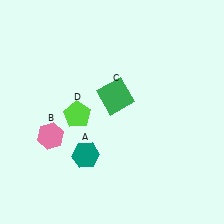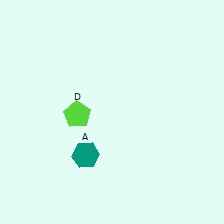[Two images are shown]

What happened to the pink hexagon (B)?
The pink hexagon (B) was removed in Image 2. It was in the bottom-left area of Image 1.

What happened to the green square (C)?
The green square (C) was removed in Image 2. It was in the top-right area of Image 1.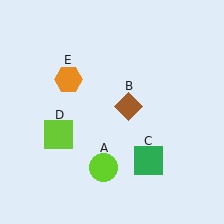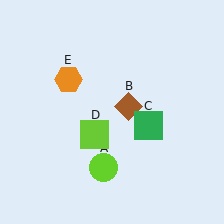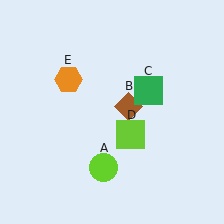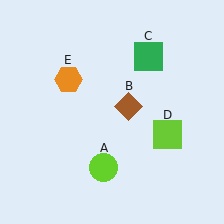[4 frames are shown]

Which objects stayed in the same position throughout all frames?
Lime circle (object A) and brown diamond (object B) and orange hexagon (object E) remained stationary.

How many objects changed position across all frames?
2 objects changed position: green square (object C), lime square (object D).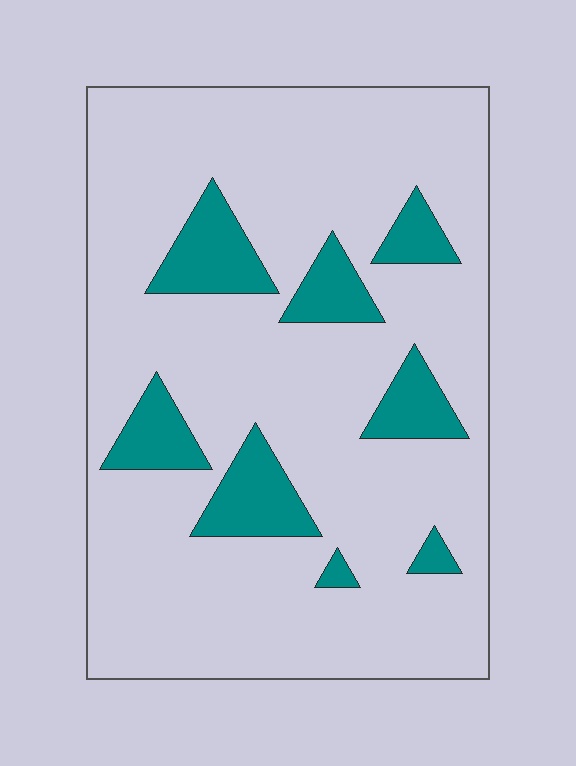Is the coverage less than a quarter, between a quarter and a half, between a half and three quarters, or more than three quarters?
Less than a quarter.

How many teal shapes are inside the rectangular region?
8.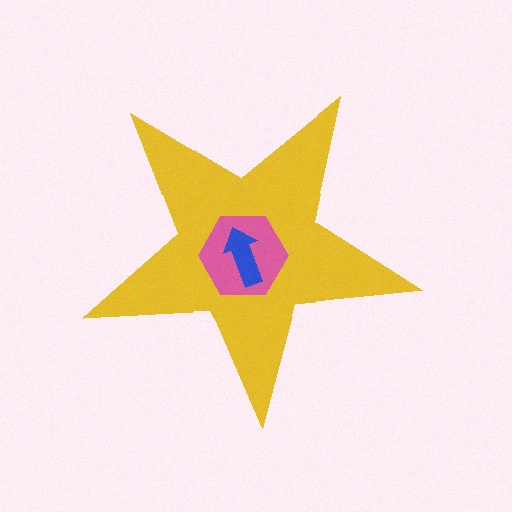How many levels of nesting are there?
3.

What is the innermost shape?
The blue arrow.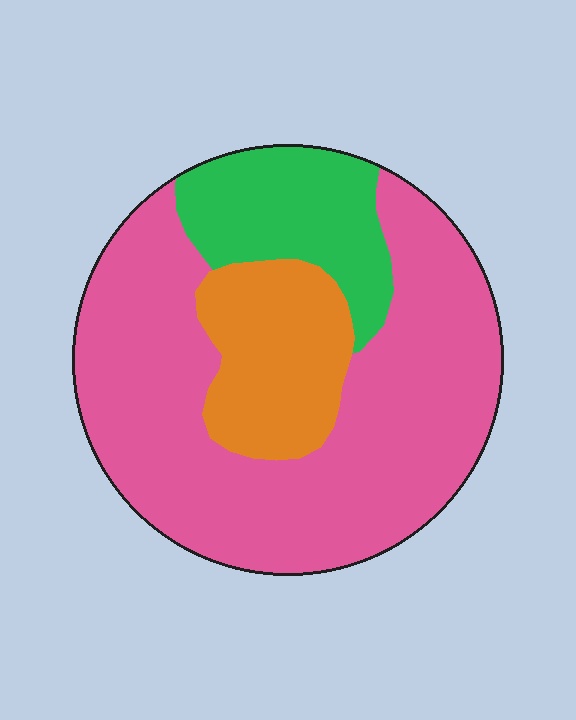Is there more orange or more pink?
Pink.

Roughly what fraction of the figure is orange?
Orange takes up about one sixth (1/6) of the figure.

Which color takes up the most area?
Pink, at roughly 65%.